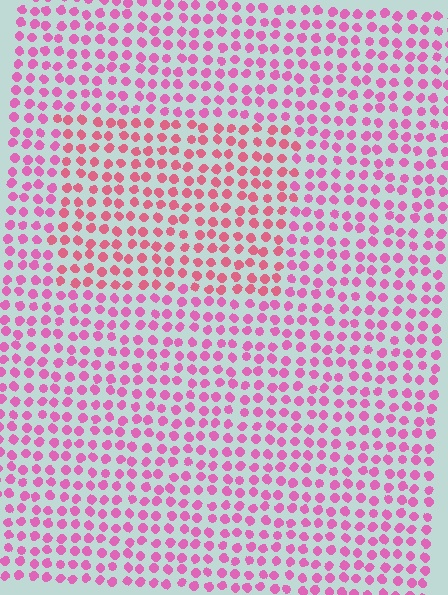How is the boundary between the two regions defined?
The boundary is defined purely by a slight shift in hue (about 24 degrees). Spacing, size, and orientation are identical on both sides.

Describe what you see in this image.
The image is filled with small pink elements in a uniform arrangement. A rectangle-shaped region is visible where the elements are tinted to a slightly different hue, forming a subtle color boundary.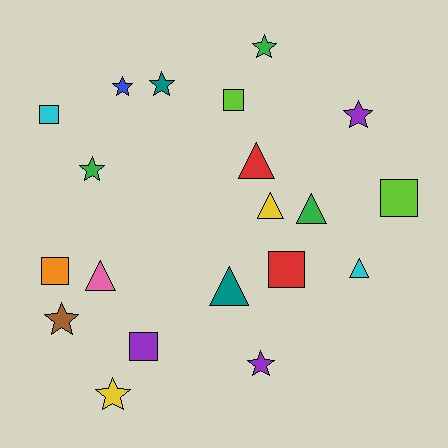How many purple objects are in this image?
There are 3 purple objects.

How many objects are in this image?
There are 20 objects.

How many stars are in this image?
There are 8 stars.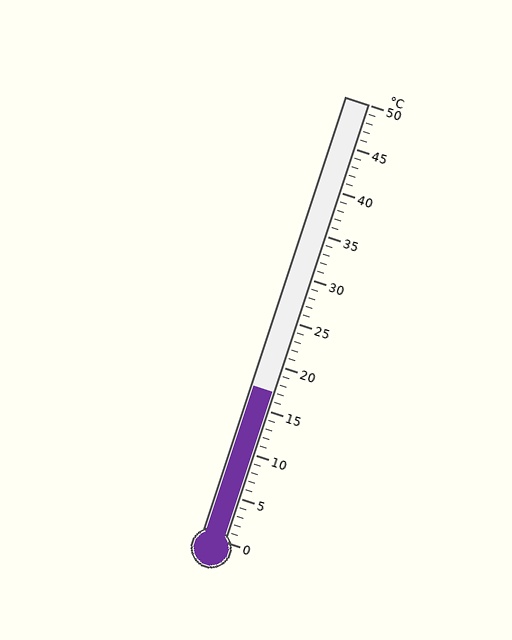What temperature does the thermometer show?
The thermometer shows approximately 17°C.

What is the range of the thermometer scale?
The thermometer scale ranges from 0°C to 50°C.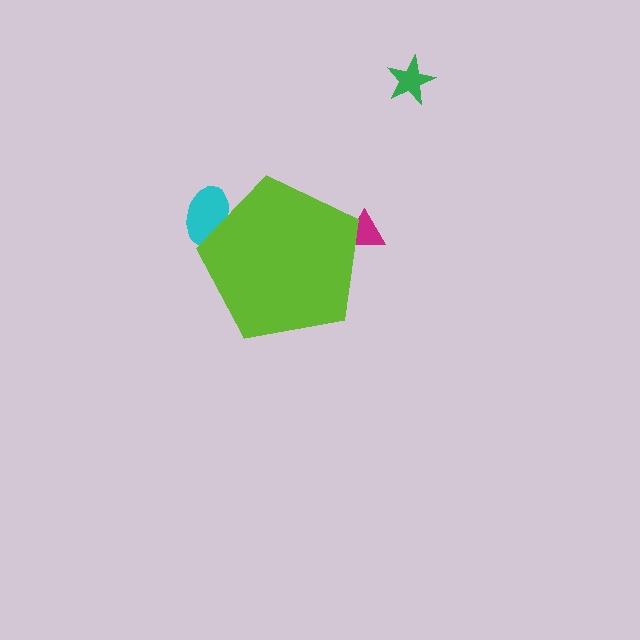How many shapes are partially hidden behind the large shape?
2 shapes are partially hidden.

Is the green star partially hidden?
No, the green star is fully visible.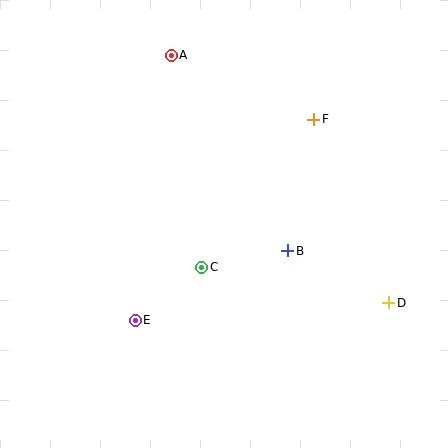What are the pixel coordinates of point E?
Point E is at (135, 320).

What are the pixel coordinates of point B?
Point B is at (288, 251).